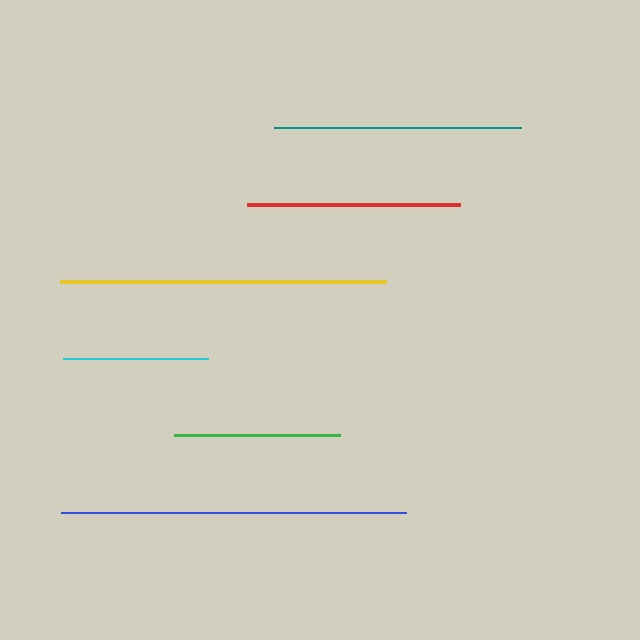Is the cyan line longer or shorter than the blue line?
The blue line is longer than the cyan line.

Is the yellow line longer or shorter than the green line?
The yellow line is longer than the green line.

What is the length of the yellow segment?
The yellow segment is approximately 326 pixels long.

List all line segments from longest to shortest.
From longest to shortest: blue, yellow, teal, red, green, cyan.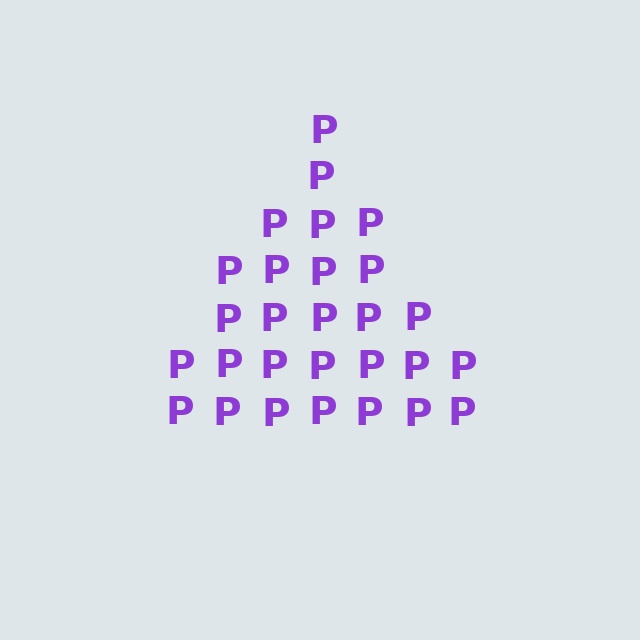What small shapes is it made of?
It is made of small letter P's.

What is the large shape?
The large shape is a triangle.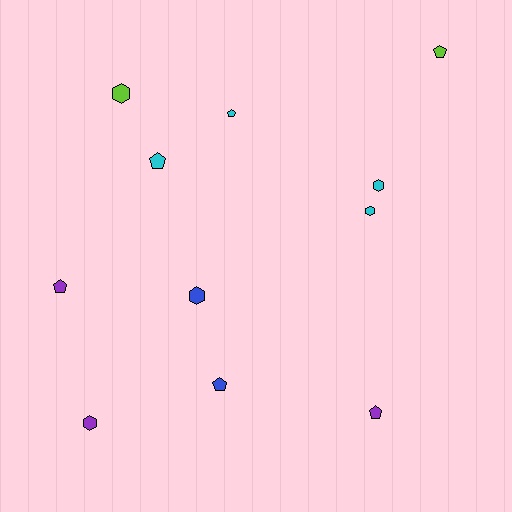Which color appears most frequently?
Cyan, with 4 objects.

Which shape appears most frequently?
Pentagon, with 6 objects.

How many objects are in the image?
There are 11 objects.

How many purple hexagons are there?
There is 1 purple hexagon.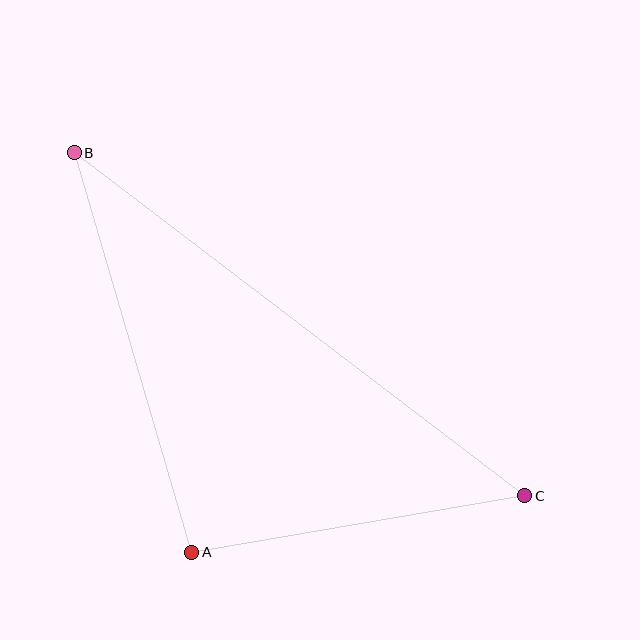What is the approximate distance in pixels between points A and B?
The distance between A and B is approximately 416 pixels.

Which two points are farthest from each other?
Points B and C are farthest from each other.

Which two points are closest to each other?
Points A and C are closest to each other.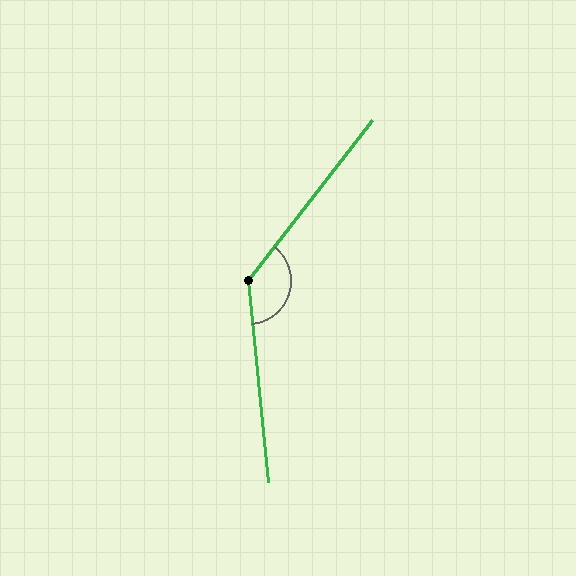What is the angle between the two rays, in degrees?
Approximately 137 degrees.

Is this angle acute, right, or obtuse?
It is obtuse.